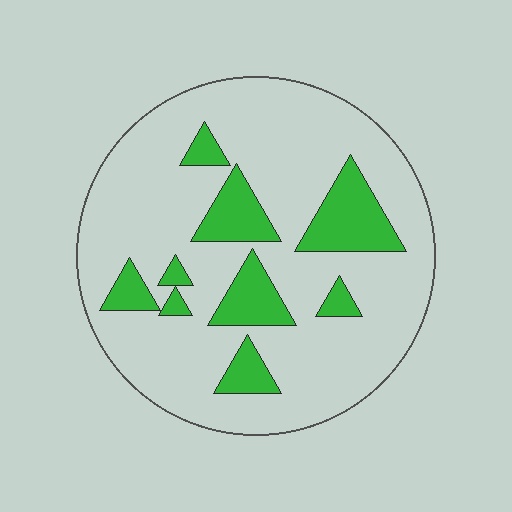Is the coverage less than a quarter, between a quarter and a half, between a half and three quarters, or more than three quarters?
Less than a quarter.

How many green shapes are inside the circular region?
9.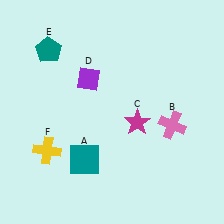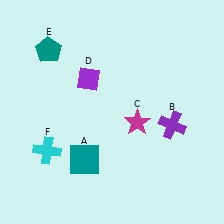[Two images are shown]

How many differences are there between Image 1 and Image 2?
There are 2 differences between the two images.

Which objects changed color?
B changed from pink to purple. F changed from yellow to cyan.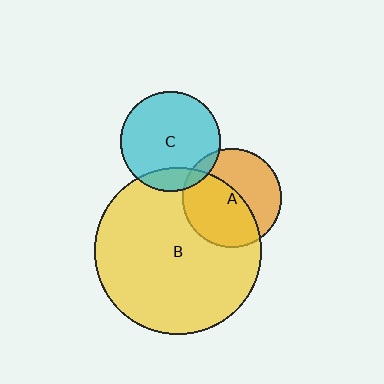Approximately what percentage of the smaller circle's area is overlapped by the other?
Approximately 15%.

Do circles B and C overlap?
Yes.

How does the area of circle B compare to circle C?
Approximately 2.8 times.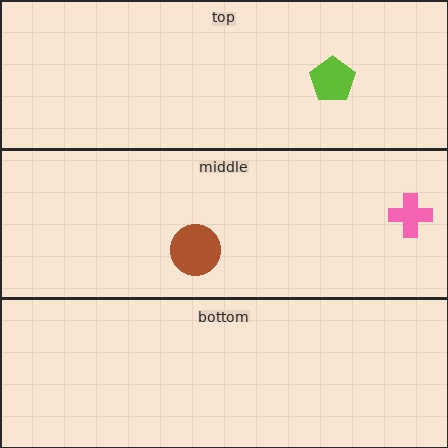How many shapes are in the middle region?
2.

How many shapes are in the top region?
1.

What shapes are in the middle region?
The brown circle, the pink cross.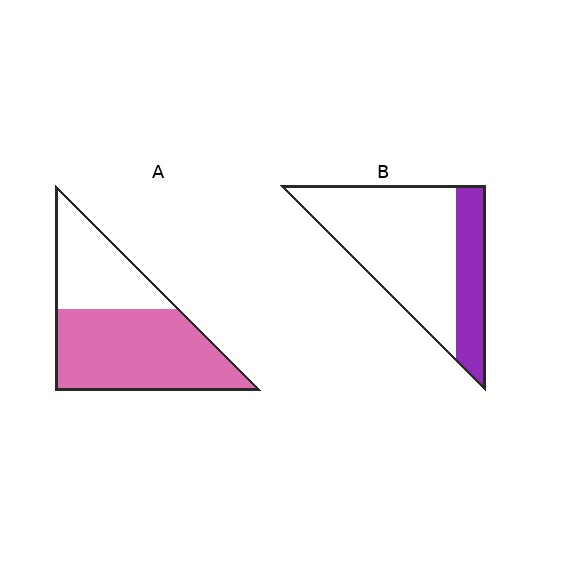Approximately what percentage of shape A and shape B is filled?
A is approximately 65% and B is approximately 25%.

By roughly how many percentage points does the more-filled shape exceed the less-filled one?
By roughly 35 percentage points (A over B).